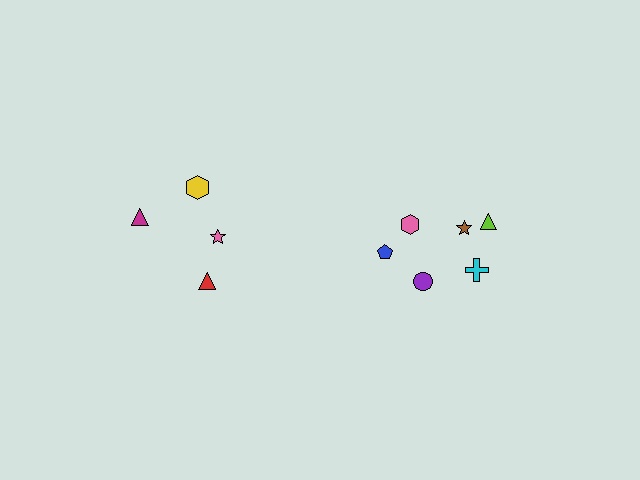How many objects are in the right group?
There are 6 objects.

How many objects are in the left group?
There are 4 objects.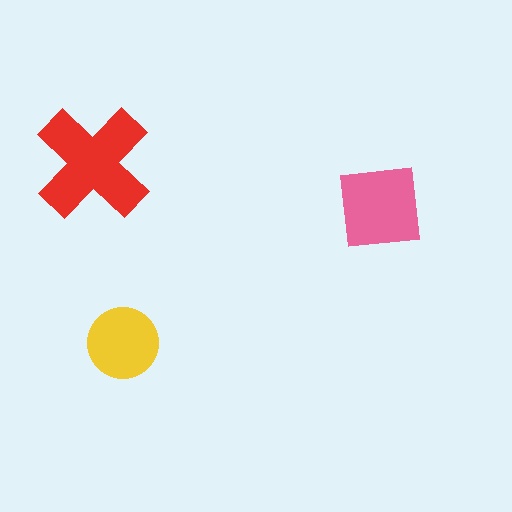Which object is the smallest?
The yellow circle.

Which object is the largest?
The red cross.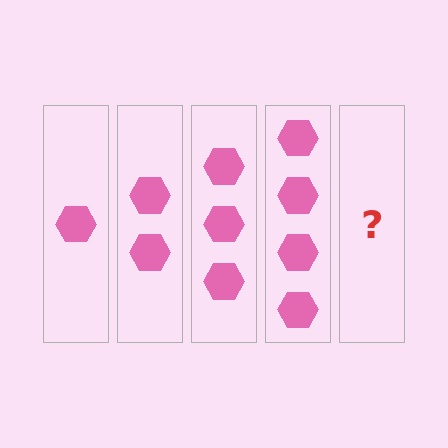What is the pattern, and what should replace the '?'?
The pattern is that each step adds one more hexagon. The '?' should be 5 hexagons.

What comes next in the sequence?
The next element should be 5 hexagons.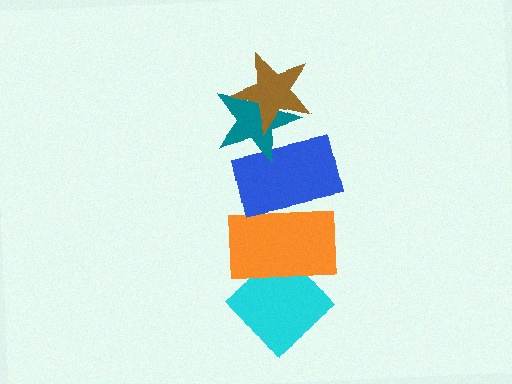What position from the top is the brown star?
The brown star is 1st from the top.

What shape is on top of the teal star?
The brown star is on top of the teal star.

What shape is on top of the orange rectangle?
The blue rectangle is on top of the orange rectangle.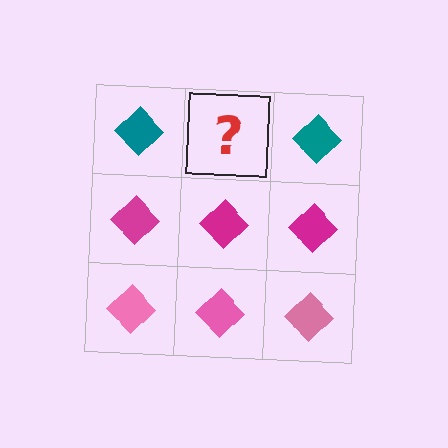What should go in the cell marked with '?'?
The missing cell should contain a teal diamond.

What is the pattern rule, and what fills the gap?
The rule is that each row has a consistent color. The gap should be filled with a teal diamond.